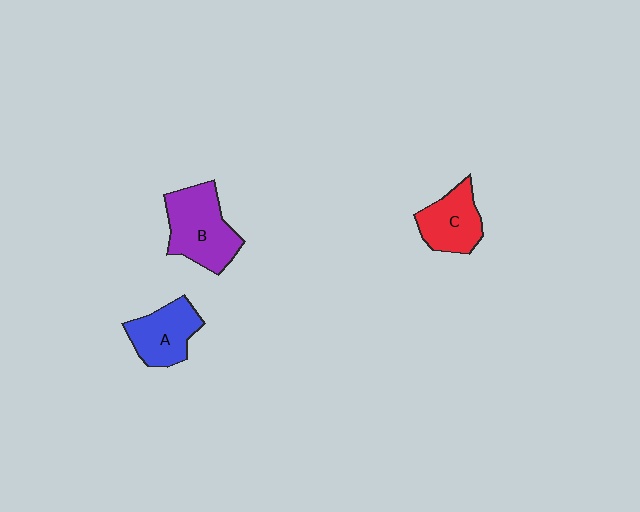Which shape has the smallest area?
Shape C (red).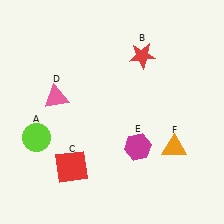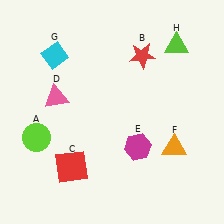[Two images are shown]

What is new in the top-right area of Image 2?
A lime triangle (H) was added in the top-right area of Image 2.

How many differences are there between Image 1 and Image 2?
There are 2 differences between the two images.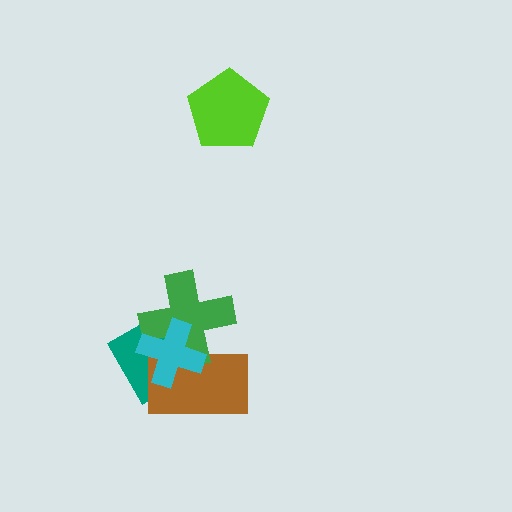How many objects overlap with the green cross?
3 objects overlap with the green cross.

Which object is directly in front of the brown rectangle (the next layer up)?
The green cross is directly in front of the brown rectangle.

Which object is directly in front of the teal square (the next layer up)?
The brown rectangle is directly in front of the teal square.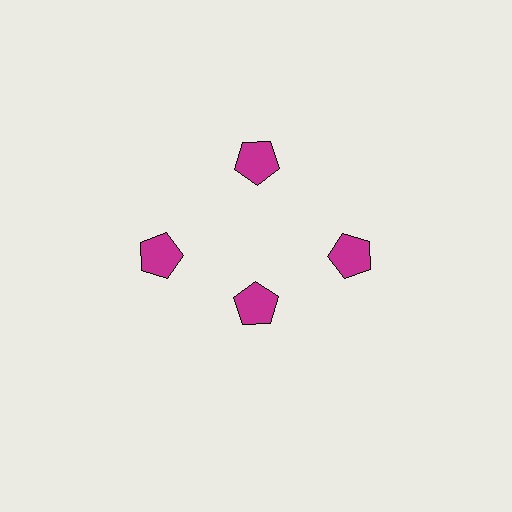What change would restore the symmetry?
The symmetry would be restored by moving it outward, back onto the ring so that all 4 pentagons sit at equal angles and equal distance from the center.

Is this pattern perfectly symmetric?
No. The 4 magenta pentagons are arranged in a ring, but one element near the 6 o'clock position is pulled inward toward the center, breaking the 4-fold rotational symmetry.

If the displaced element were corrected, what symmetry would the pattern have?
It would have 4-fold rotational symmetry — the pattern would map onto itself every 90 degrees.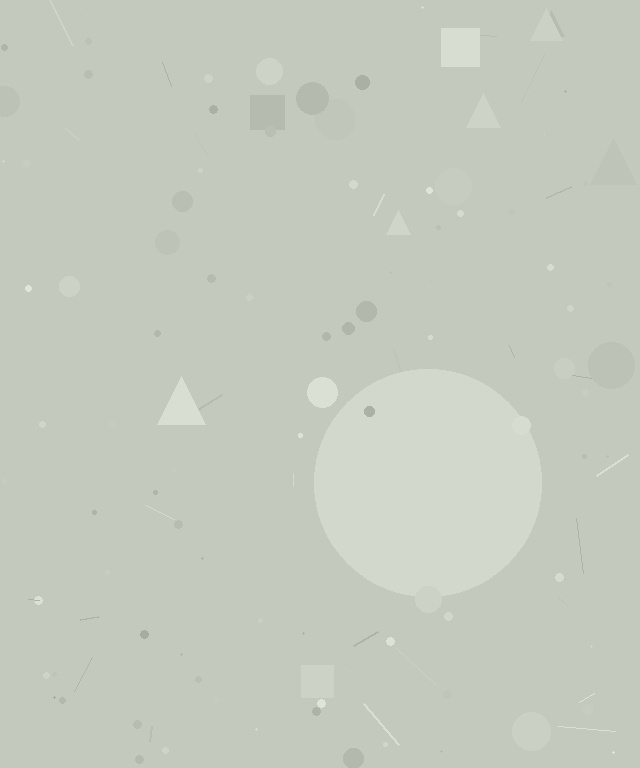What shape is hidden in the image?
A circle is hidden in the image.